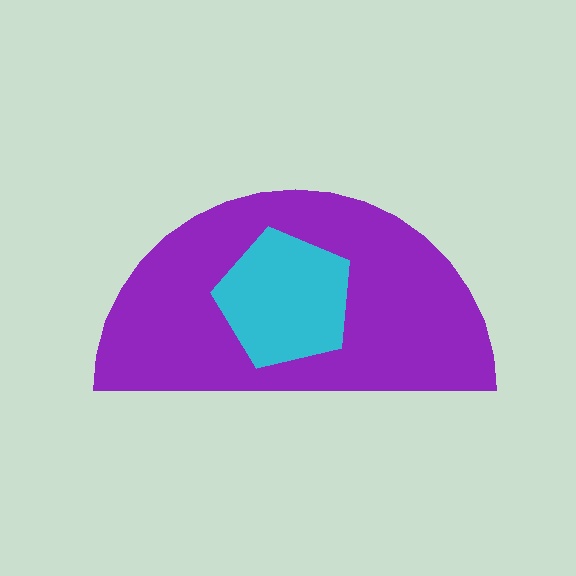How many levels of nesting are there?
2.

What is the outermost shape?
The purple semicircle.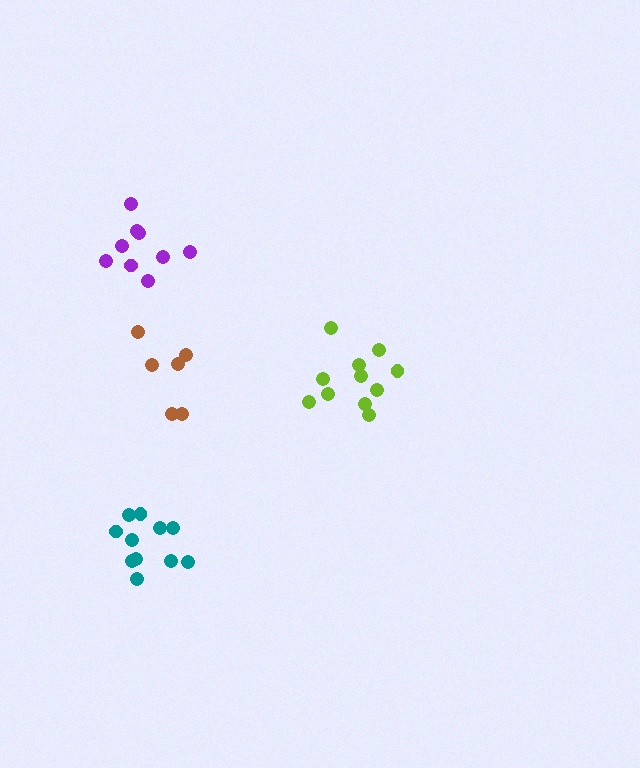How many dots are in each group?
Group 1: 9 dots, Group 2: 11 dots, Group 3: 6 dots, Group 4: 11 dots (37 total).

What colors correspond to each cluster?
The clusters are colored: purple, lime, brown, teal.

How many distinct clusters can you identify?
There are 4 distinct clusters.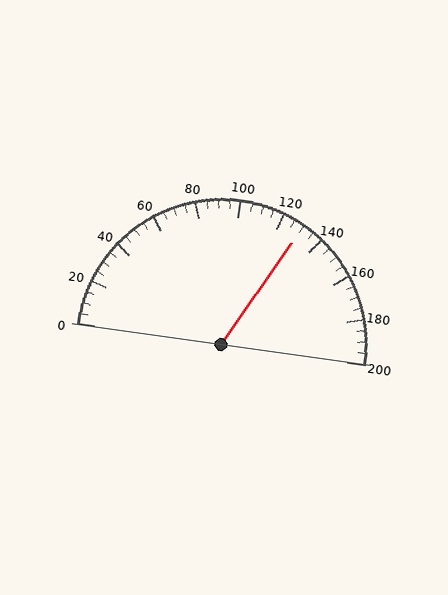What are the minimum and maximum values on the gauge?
The gauge ranges from 0 to 200.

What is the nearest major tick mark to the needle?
The nearest major tick mark is 120.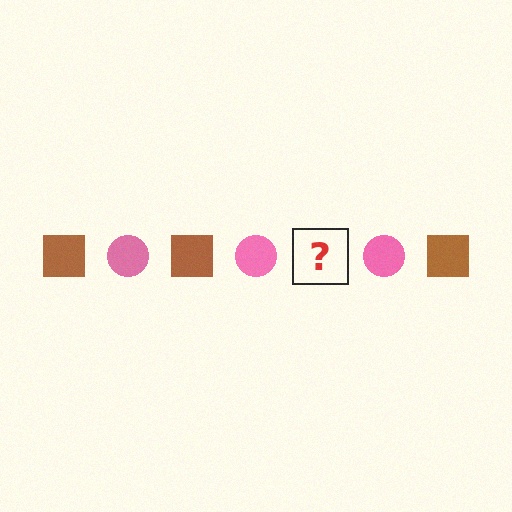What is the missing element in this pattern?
The missing element is a brown square.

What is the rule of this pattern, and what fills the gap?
The rule is that the pattern alternates between brown square and pink circle. The gap should be filled with a brown square.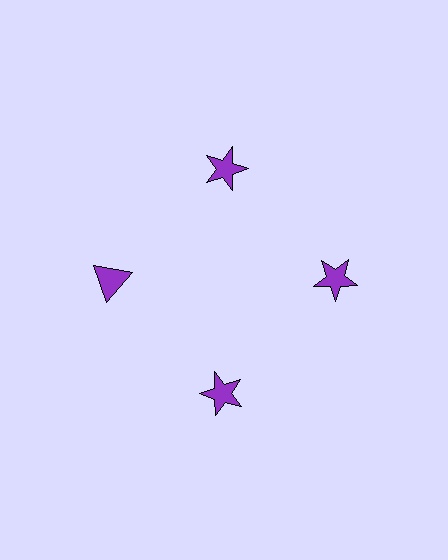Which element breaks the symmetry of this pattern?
The purple triangle at roughly the 9 o'clock position breaks the symmetry. All other shapes are purple stars.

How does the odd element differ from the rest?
It has a different shape: triangle instead of star.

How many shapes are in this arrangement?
There are 4 shapes arranged in a ring pattern.